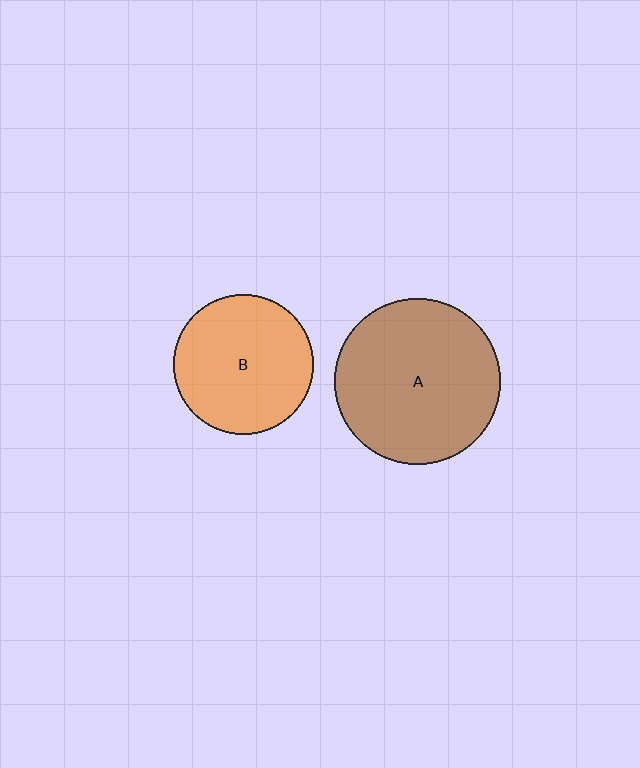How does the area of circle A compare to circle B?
Approximately 1.4 times.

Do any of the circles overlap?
No, none of the circles overlap.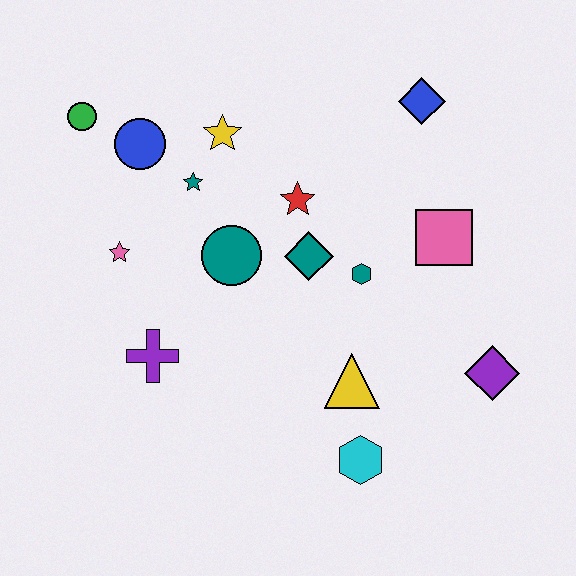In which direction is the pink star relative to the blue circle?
The pink star is below the blue circle.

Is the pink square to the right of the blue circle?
Yes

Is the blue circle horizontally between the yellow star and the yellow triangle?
No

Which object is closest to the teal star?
The yellow star is closest to the teal star.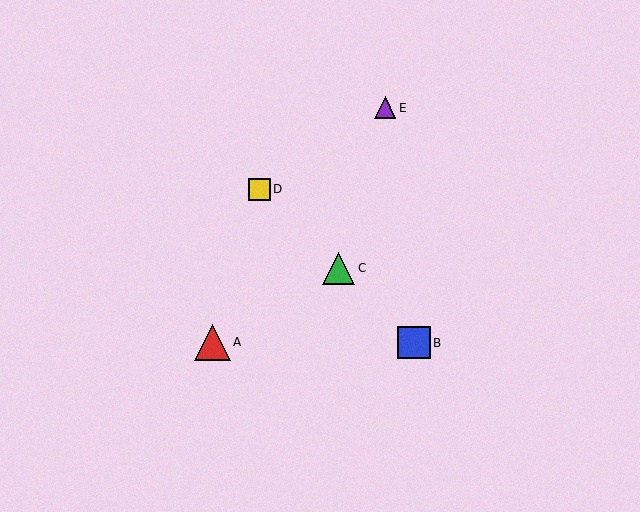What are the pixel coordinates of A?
Object A is at (212, 342).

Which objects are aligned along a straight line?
Objects B, C, D are aligned along a straight line.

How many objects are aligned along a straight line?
3 objects (B, C, D) are aligned along a straight line.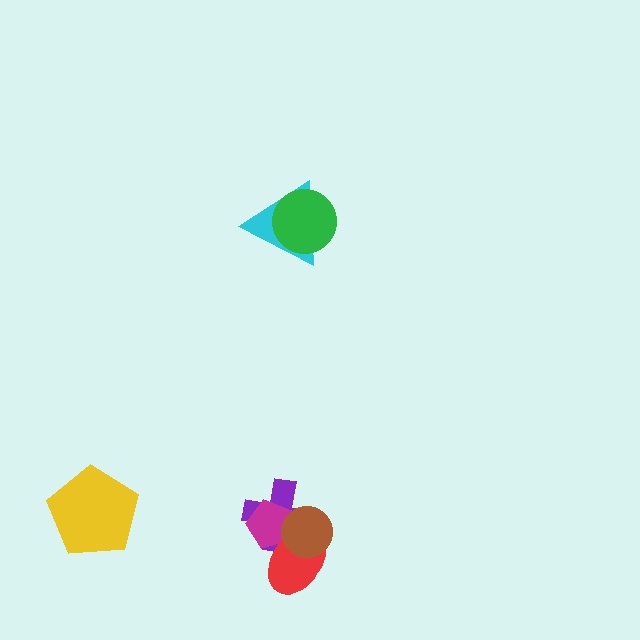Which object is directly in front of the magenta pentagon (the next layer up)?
The red ellipse is directly in front of the magenta pentagon.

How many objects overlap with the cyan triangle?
1 object overlaps with the cyan triangle.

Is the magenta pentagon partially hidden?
Yes, it is partially covered by another shape.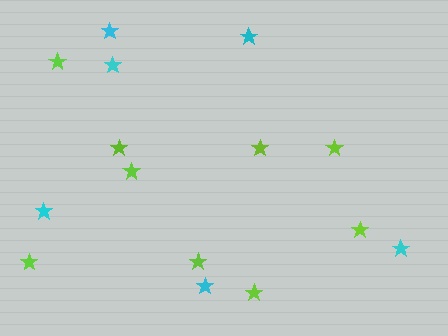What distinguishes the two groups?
There are 2 groups: one group of cyan stars (6) and one group of lime stars (9).